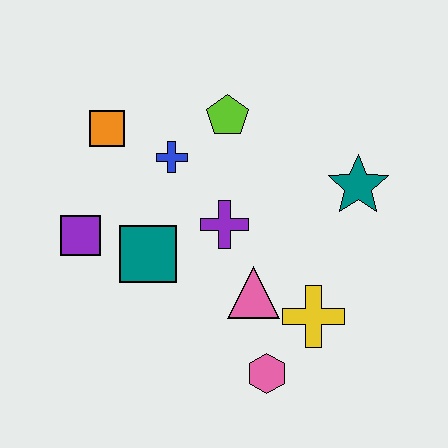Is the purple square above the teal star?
No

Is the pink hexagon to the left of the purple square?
No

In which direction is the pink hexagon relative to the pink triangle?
The pink hexagon is below the pink triangle.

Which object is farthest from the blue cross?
The pink hexagon is farthest from the blue cross.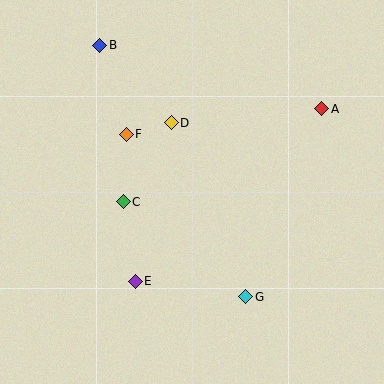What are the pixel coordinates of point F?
Point F is at (126, 134).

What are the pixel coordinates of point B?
Point B is at (100, 45).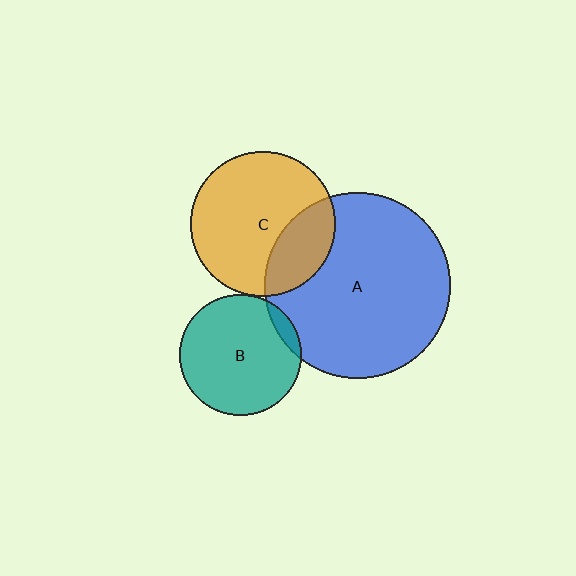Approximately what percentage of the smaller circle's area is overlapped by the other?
Approximately 25%.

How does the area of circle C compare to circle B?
Approximately 1.4 times.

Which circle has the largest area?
Circle A (blue).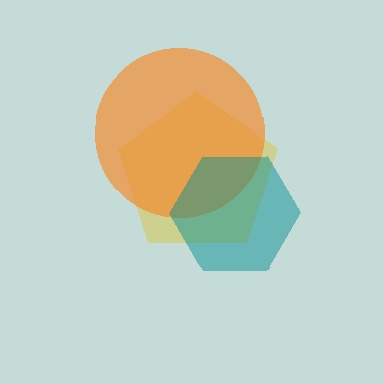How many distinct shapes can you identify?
There are 3 distinct shapes: a yellow pentagon, an orange circle, a teal hexagon.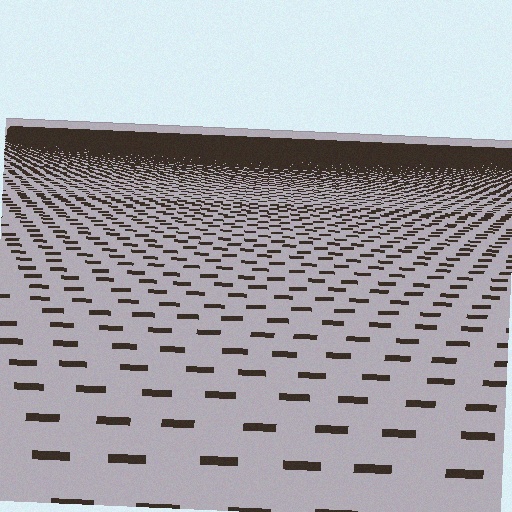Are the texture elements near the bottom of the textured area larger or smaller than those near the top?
Larger. Near the bottom, elements are closer to the viewer and appear at a bigger on-screen size.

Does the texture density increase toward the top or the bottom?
Density increases toward the top.